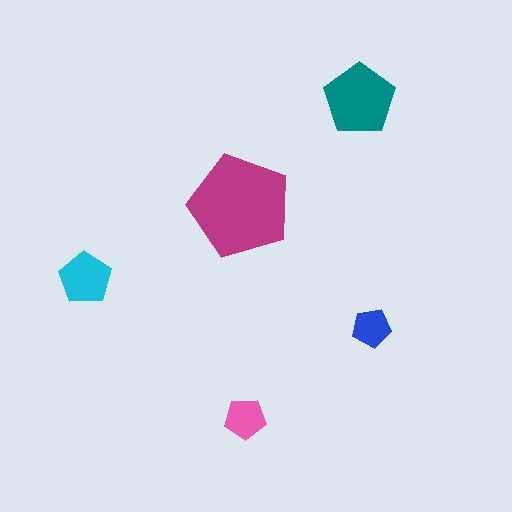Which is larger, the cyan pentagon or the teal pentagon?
The teal one.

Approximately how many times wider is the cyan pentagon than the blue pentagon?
About 1.5 times wider.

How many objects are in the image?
There are 5 objects in the image.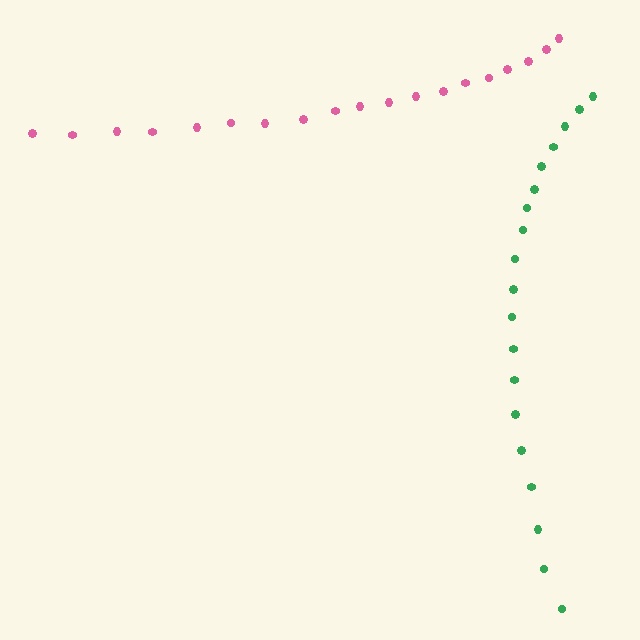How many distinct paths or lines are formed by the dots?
There are 2 distinct paths.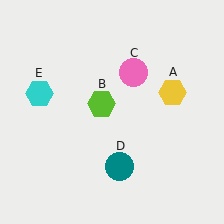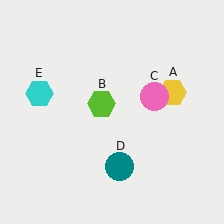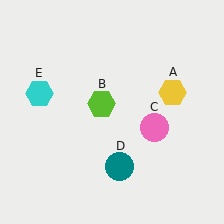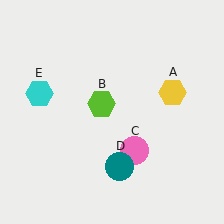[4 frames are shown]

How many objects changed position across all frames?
1 object changed position: pink circle (object C).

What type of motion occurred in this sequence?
The pink circle (object C) rotated clockwise around the center of the scene.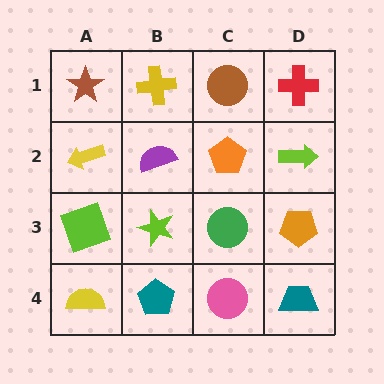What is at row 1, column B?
A yellow cross.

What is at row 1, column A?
A brown star.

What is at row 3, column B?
A lime star.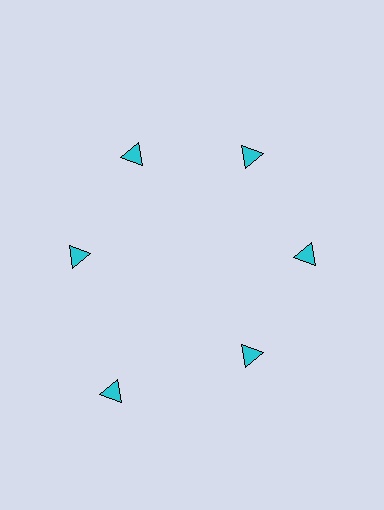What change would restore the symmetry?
The symmetry would be restored by moving it inward, back onto the ring so that all 6 triangles sit at equal angles and equal distance from the center.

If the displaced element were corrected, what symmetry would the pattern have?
It would have 6-fold rotational symmetry — the pattern would map onto itself every 60 degrees.